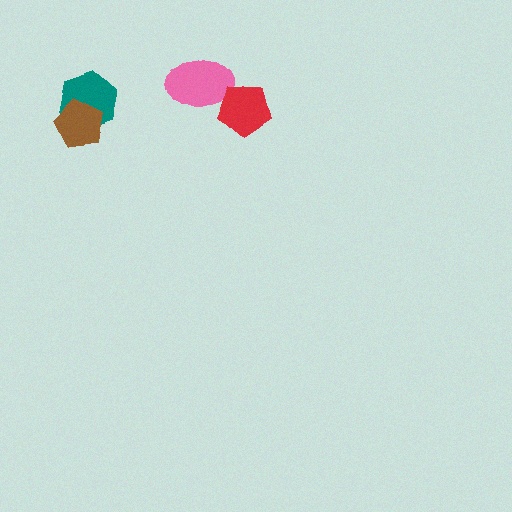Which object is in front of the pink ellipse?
The red pentagon is in front of the pink ellipse.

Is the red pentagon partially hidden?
No, no other shape covers it.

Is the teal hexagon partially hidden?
Yes, it is partially covered by another shape.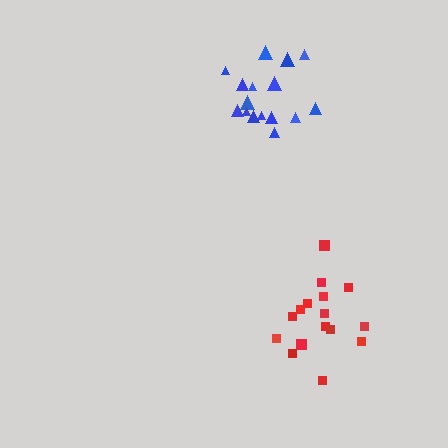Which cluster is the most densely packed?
Blue.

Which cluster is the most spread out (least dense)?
Red.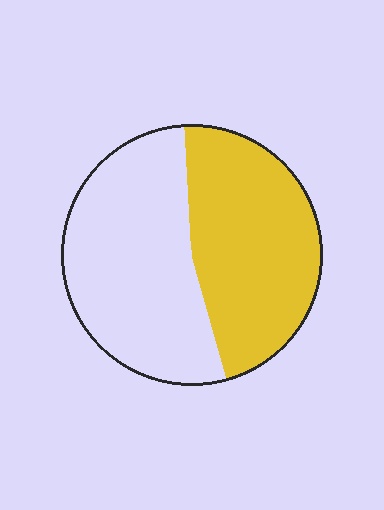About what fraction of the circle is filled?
About one half (1/2).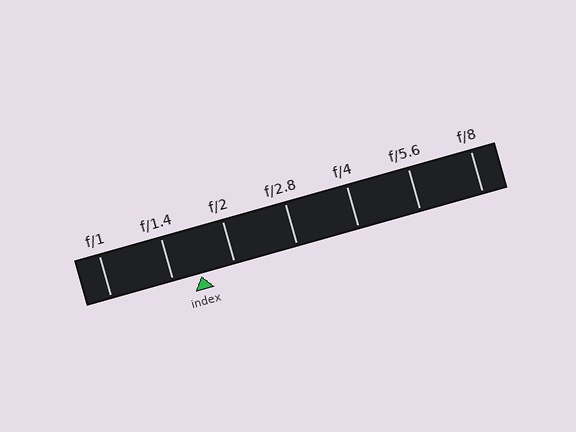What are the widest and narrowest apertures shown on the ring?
The widest aperture shown is f/1 and the narrowest is f/8.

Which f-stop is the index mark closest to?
The index mark is closest to f/1.4.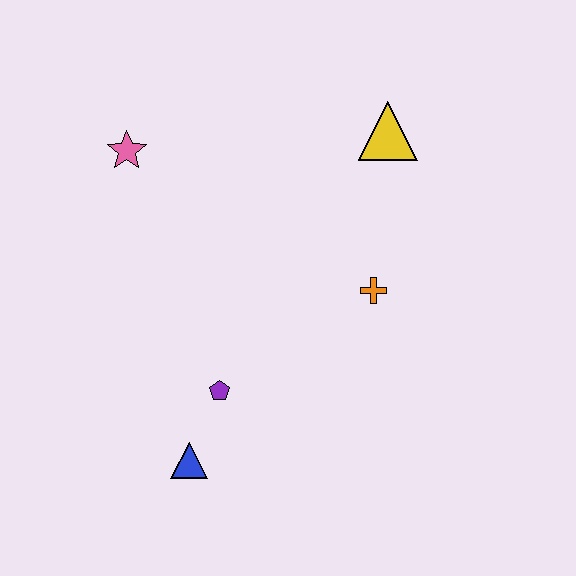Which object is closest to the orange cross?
The yellow triangle is closest to the orange cross.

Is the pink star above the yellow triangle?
No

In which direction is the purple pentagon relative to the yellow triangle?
The purple pentagon is below the yellow triangle.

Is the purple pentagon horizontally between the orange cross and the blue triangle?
Yes